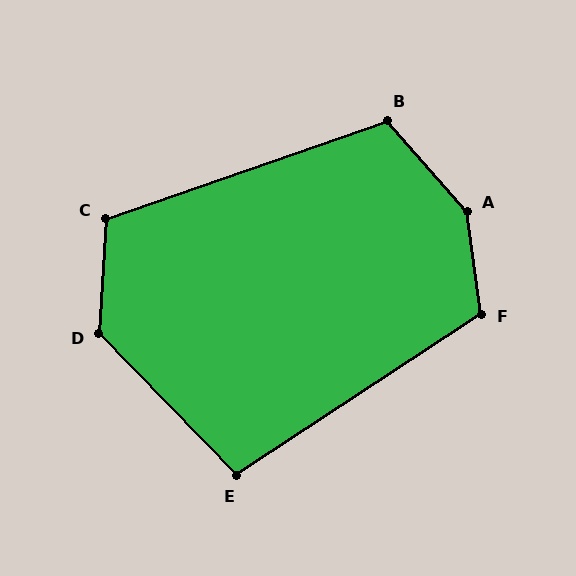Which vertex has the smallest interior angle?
E, at approximately 101 degrees.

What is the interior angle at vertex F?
Approximately 116 degrees (obtuse).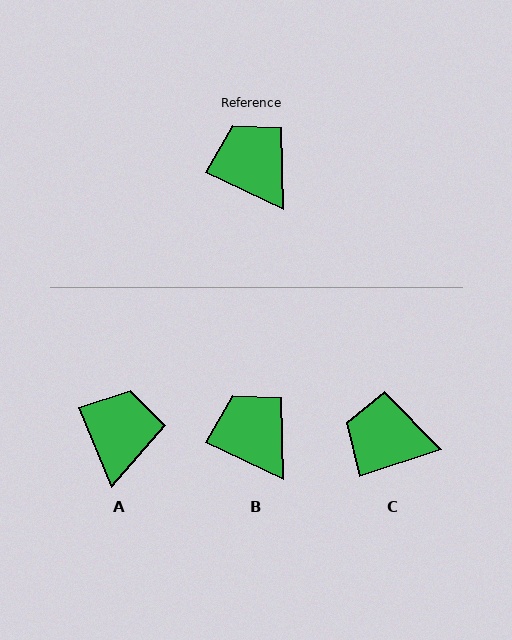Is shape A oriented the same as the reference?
No, it is off by about 42 degrees.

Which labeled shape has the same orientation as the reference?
B.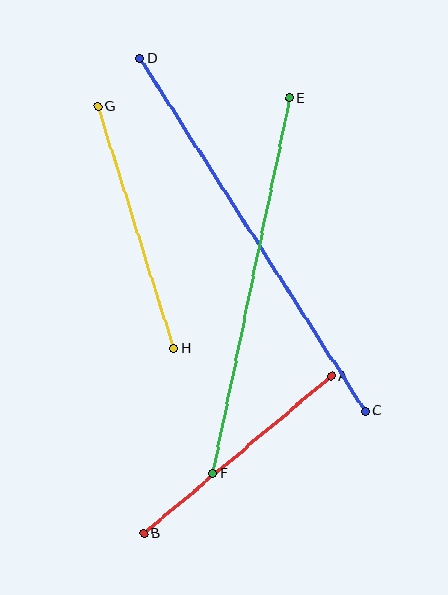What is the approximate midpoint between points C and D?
The midpoint is at approximately (253, 235) pixels.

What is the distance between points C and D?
The distance is approximately 419 pixels.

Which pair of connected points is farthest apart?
Points C and D are farthest apart.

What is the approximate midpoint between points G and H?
The midpoint is at approximately (136, 227) pixels.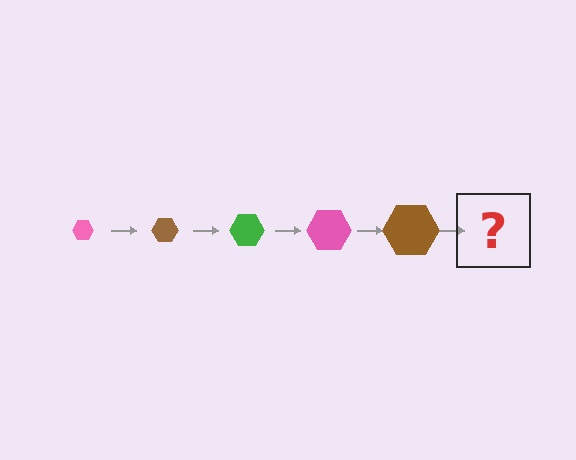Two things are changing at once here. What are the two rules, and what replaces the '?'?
The two rules are that the hexagon grows larger each step and the color cycles through pink, brown, and green. The '?' should be a green hexagon, larger than the previous one.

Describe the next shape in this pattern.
It should be a green hexagon, larger than the previous one.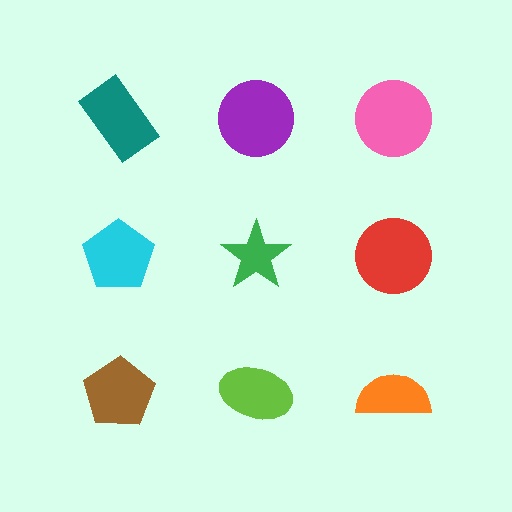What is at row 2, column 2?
A green star.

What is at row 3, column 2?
A lime ellipse.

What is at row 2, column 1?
A cyan pentagon.